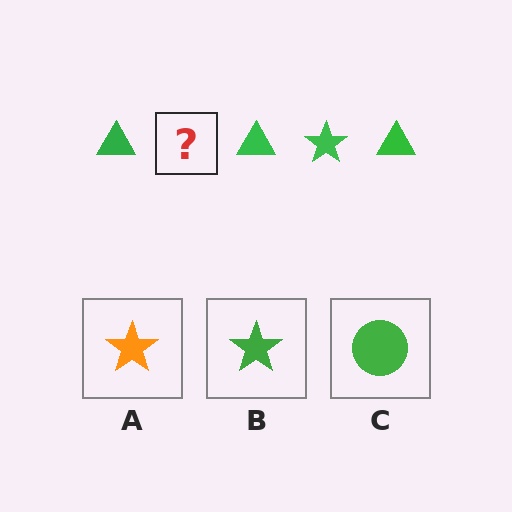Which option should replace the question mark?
Option B.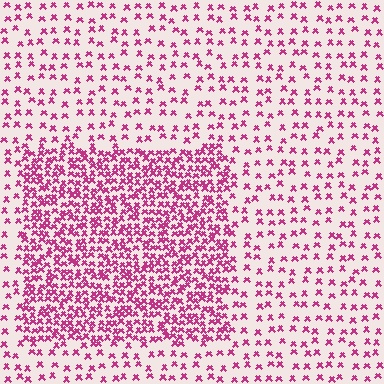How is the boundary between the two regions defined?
The boundary is defined by a change in element density (approximately 2.6x ratio). All elements are the same color, size, and shape.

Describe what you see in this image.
The image contains small magenta elements arranged at two different densities. A rectangle-shaped region is visible where the elements are more densely packed than the surrounding area.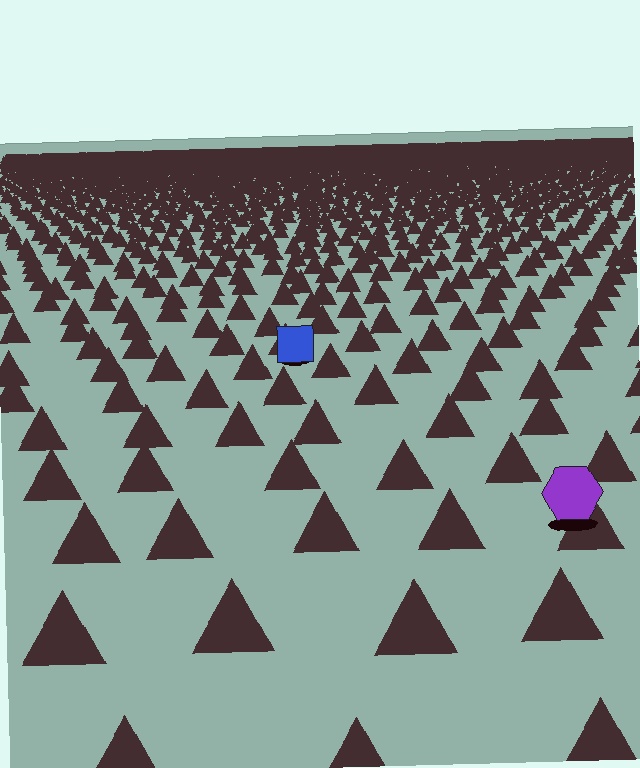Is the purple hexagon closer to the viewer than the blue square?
Yes. The purple hexagon is closer — you can tell from the texture gradient: the ground texture is coarser near it.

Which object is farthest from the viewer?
The blue square is farthest from the viewer. It appears smaller and the ground texture around it is denser.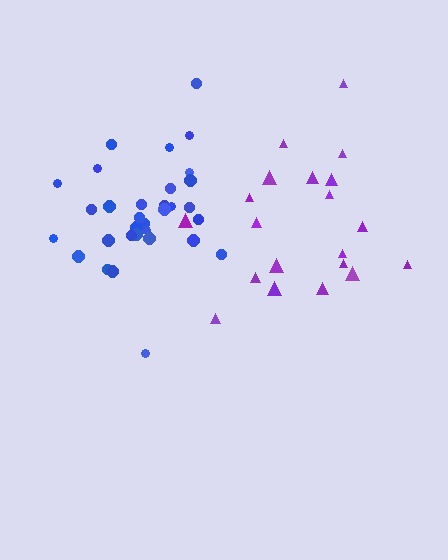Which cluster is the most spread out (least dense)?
Purple.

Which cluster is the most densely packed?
Blue.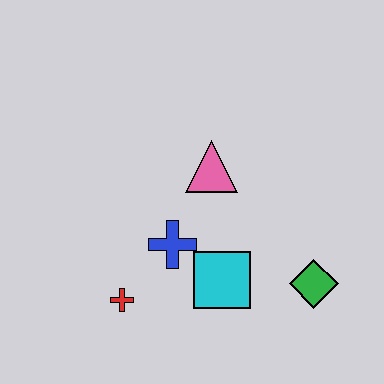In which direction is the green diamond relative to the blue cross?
The green diamond is to the right of the blue cross.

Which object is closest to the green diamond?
The cyan square is closest to the green diamond.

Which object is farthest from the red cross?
The green diamond is farthest from the red cross.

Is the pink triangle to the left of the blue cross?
No